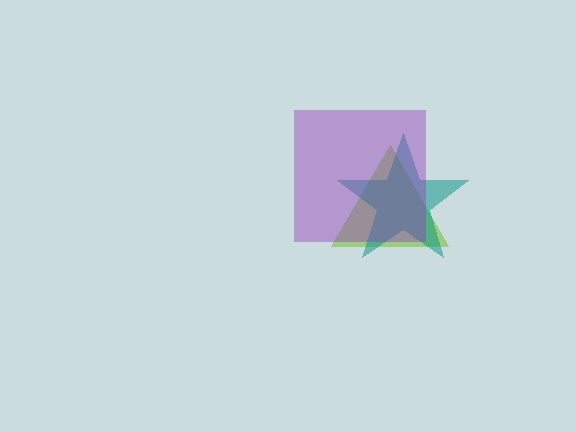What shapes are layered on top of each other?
The layered shapes are: a lime triangle, a teal star, a purple square.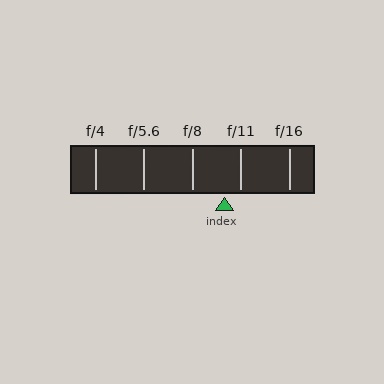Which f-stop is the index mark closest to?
The index mark is closest to f/11.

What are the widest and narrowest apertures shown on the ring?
The widest aperture shown is f/4 and the narrowest is f/16.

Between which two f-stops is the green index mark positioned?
The index mark is between f/8 and f/11.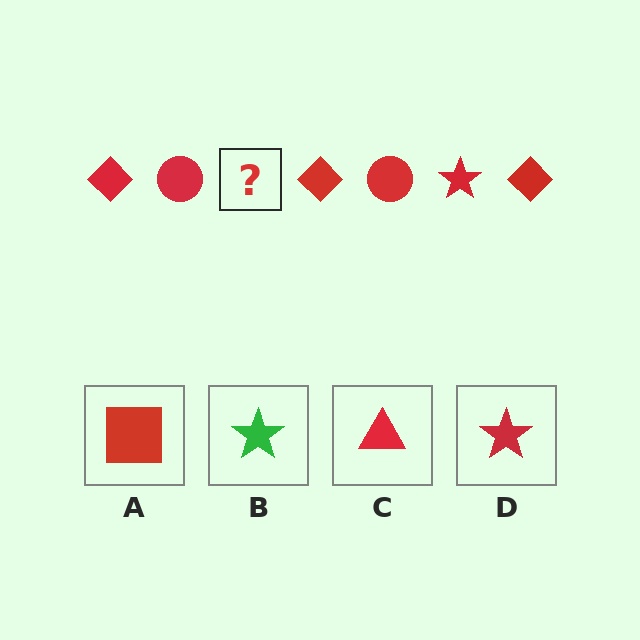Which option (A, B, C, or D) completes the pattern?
D.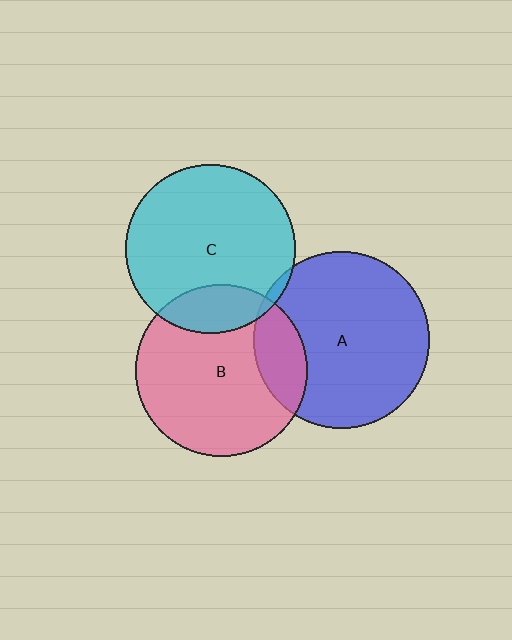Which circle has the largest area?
Circle A (blue).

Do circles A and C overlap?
Yes.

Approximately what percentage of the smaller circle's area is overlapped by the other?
Approximately 5%.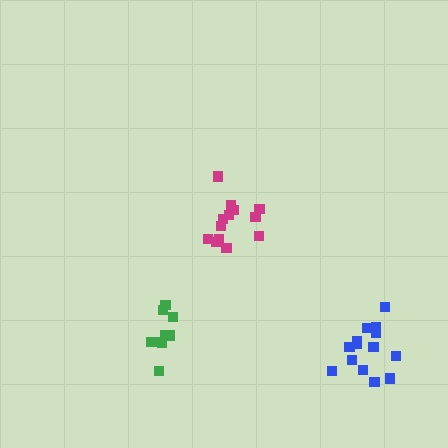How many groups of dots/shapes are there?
There are 3 groups.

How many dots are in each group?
Group 1: 8 dots, Group 2: 13 dots, Group 3: 14 dots (35 total).